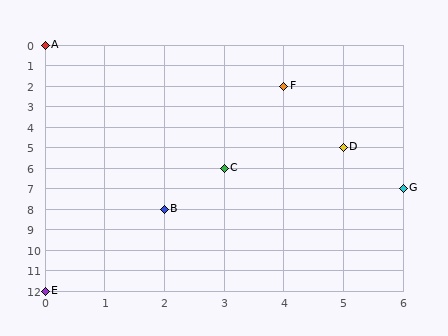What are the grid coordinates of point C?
Point C is at grid coordinates (3, 6).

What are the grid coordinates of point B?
Point B is at grid coordinates (2, 8).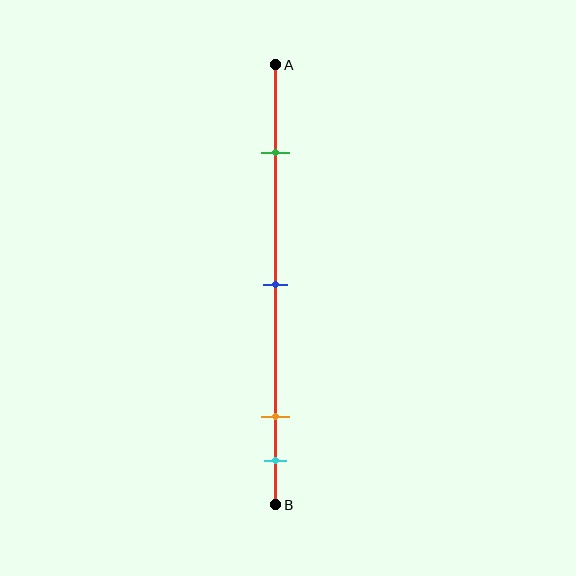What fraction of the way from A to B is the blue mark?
The blue mark is approximately 50% (0.5) of the way from A to B.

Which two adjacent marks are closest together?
The orange and cyan marks are the closest adjacent pair.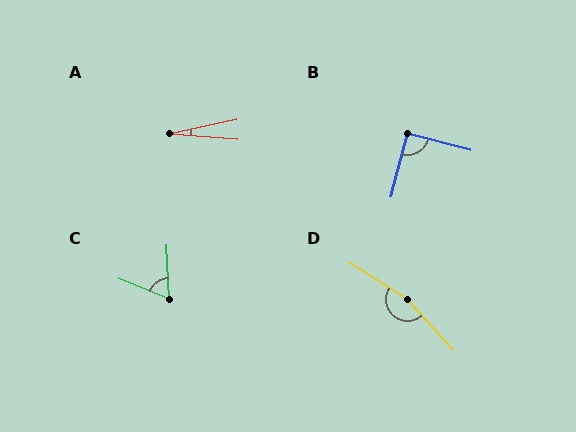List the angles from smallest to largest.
A (17°), C (65°), B (90°), D (164°).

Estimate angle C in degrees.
Approximately 65 degrees.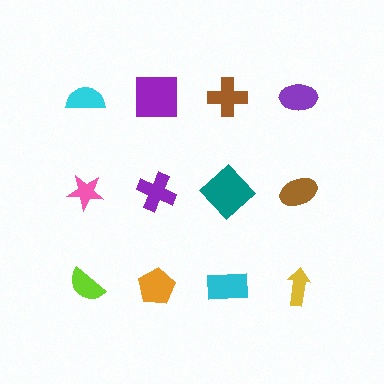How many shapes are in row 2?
4 shapes.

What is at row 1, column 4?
A purple ellipse.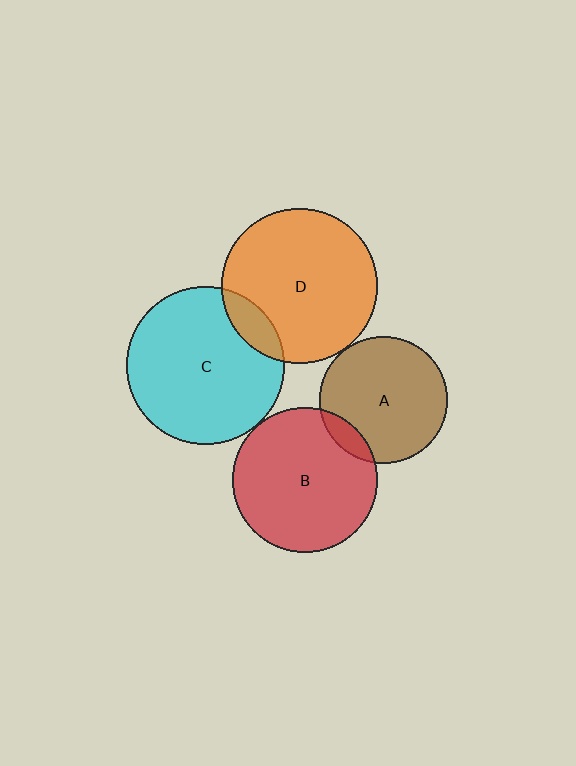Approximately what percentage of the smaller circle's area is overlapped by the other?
Approximately 10%.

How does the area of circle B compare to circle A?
Approximately 1.3 times.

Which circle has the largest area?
Circle C (cyan).